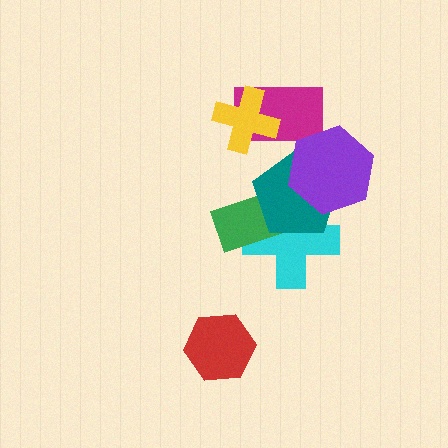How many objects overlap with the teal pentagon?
3 objects overlap with the teal pentagon.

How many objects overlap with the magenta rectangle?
2 objects overlap with the magenta rectangle.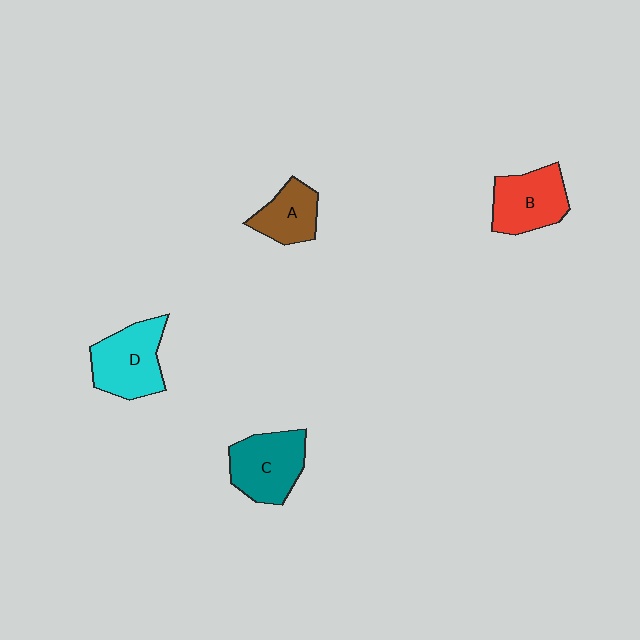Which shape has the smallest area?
Shape A (brown).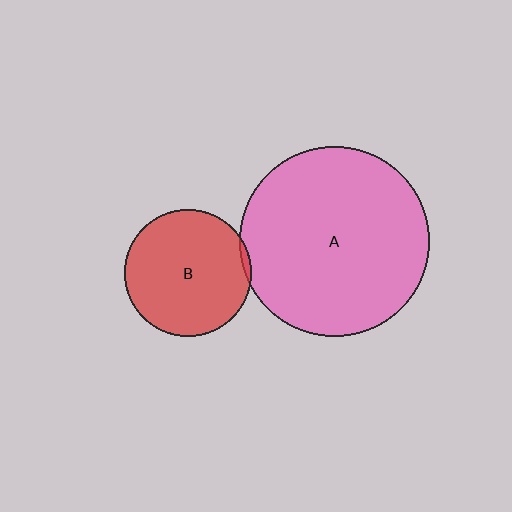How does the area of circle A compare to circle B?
Approximately 2.3 times.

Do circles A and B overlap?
Yes.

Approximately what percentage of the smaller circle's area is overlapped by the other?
Approximately 5%.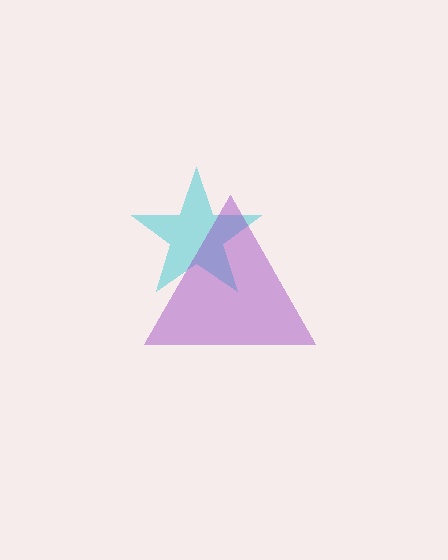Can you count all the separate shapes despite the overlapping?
Yes, there are 2 separate shapes.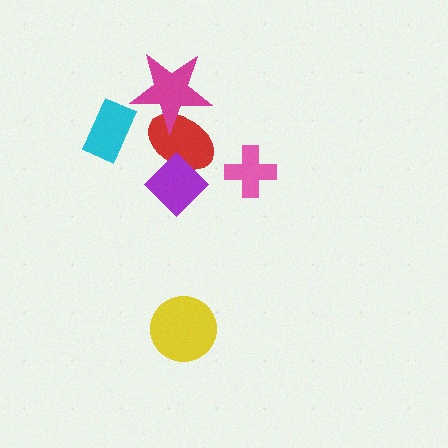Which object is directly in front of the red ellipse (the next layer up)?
The purple diamond is directly in front of the red ellipse.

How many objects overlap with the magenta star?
1 object overlaps with the magenta star.